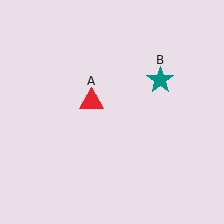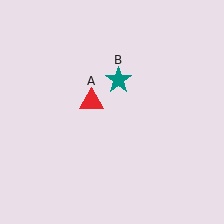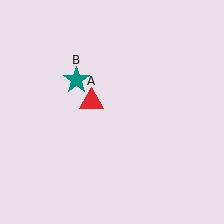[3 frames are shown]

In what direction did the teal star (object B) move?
The teal star (object B) moved left.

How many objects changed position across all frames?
1 object changed position: teal star (object B).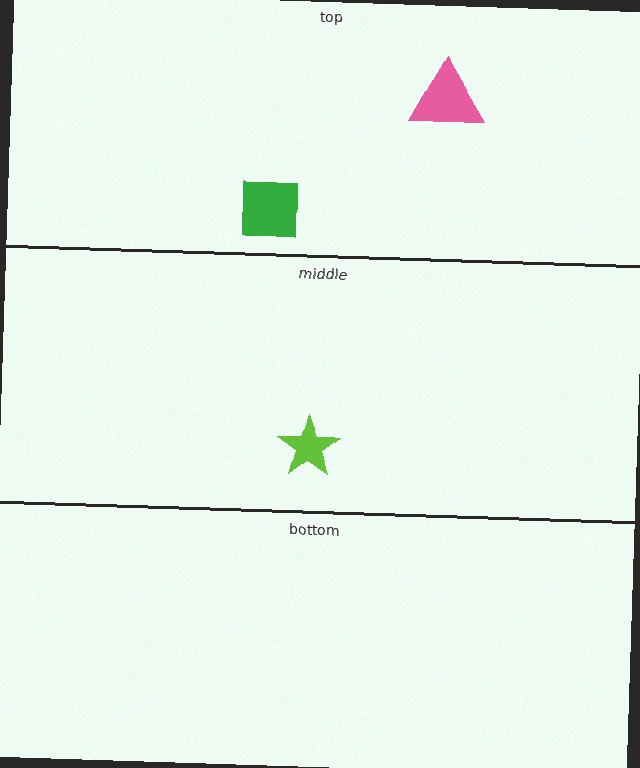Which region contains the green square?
The top region.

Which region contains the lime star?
The middle region.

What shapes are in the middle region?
The lime star.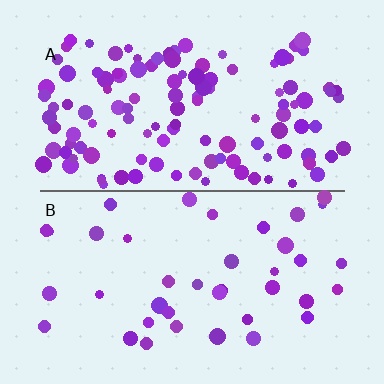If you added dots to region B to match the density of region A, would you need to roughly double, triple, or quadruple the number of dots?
Approximately triple.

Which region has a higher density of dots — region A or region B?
A (the top).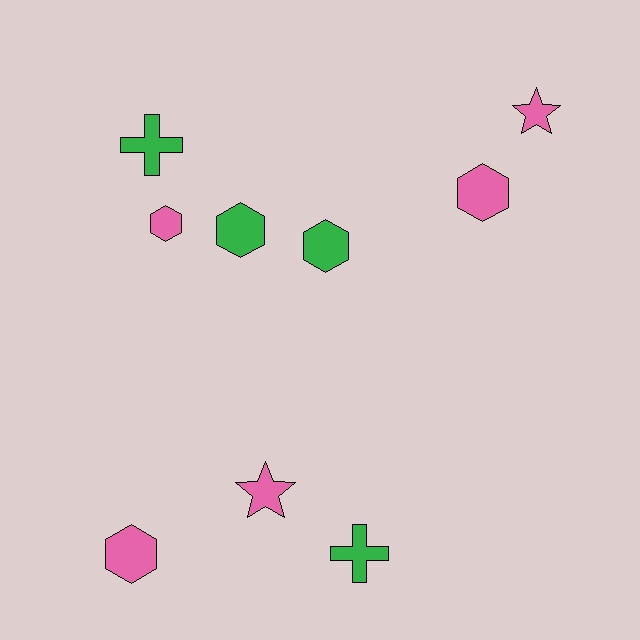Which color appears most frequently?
Pink, with 5 objects.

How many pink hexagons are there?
There are 3 pink hexagons.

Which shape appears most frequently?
Hexagon, with 5 objects.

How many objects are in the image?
There are 9 objects.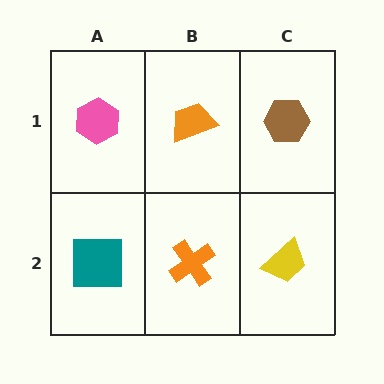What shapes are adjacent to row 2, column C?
A brown hexagon (row 1, column C), an orange cross (row 2, column B).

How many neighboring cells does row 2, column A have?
2.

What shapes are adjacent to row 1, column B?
An orange cross (row 2, column B), a pink hexagon (row 1, column A), a brown hexagon (row 1, column C).